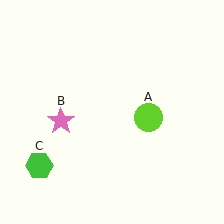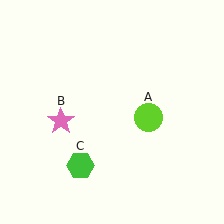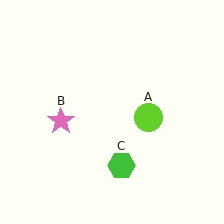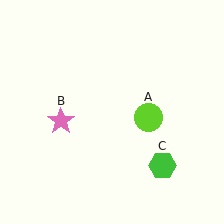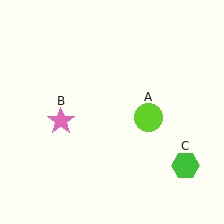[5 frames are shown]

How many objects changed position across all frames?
1 object changed position: green hexagon (object C).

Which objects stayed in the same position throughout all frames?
Lime circle (object A) and pink star (object B) remained stationary.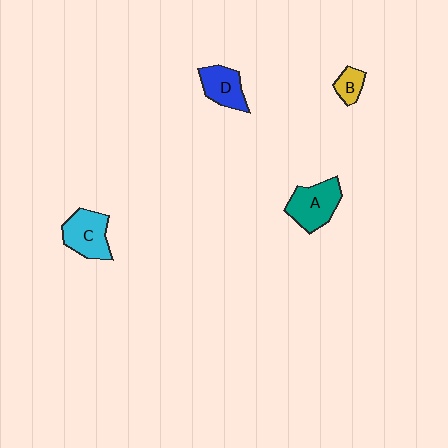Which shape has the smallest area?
Shape B (yellow).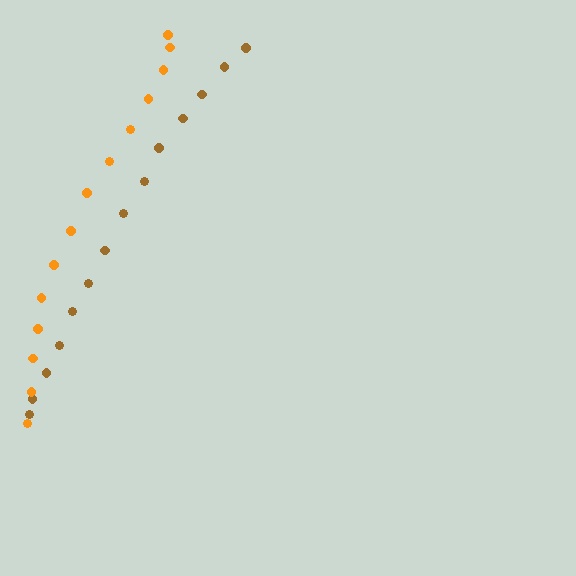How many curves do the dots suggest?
There are 2 distinct paths.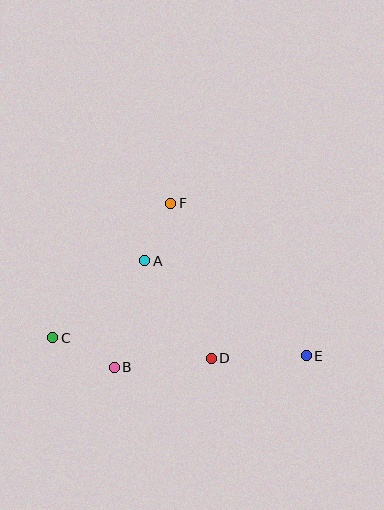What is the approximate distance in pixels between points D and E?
The distance between D and E is approximately 95 pixels.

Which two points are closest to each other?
Points A and F are closest to each other.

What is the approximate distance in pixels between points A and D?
The distance between A and D is approximately 118 pixels.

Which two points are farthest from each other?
Points C and E are farthest from each other.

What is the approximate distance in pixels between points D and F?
The distance between D and F is approximately 160 pixels.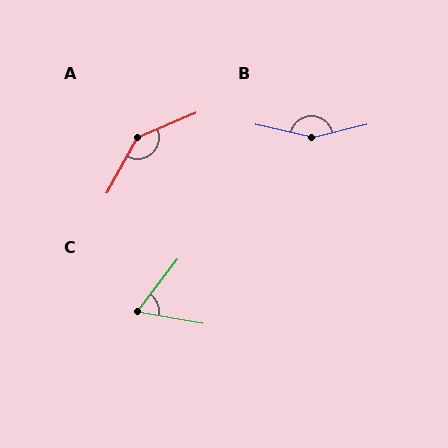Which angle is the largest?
B, at approximately 154 degrees.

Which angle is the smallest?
C, at approximately 63 degrees.